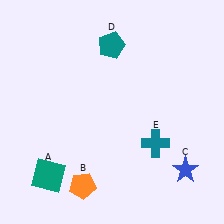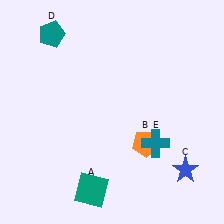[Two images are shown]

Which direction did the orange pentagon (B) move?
The orange pentagon (B) moved right.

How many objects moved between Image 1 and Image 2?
3 objects moved between the two images.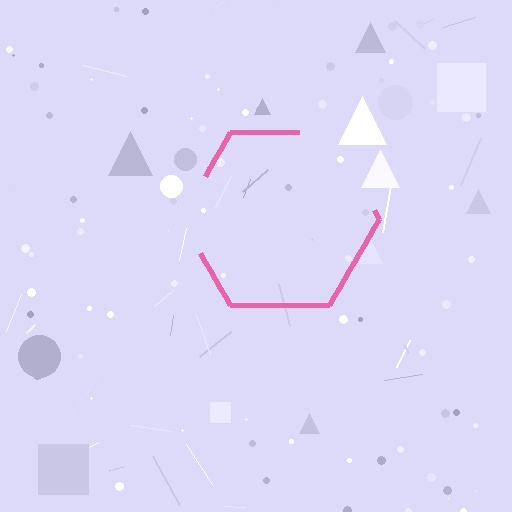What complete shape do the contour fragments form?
The contour fragments form a hexagon.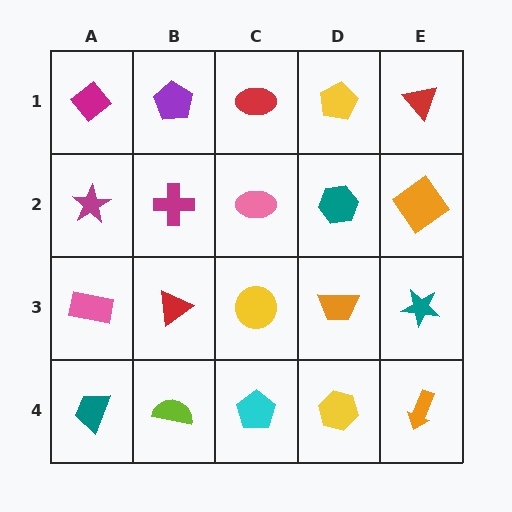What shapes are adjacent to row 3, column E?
An orange diamond (row 2, column E), an orange arrow (row 4, column E), an orange trapezoid (row 3, column D).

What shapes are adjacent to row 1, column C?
A pink ellipse (row 2, column C), a purple pentagon (row 1, column B), a yellow pentagon (row 1, column D).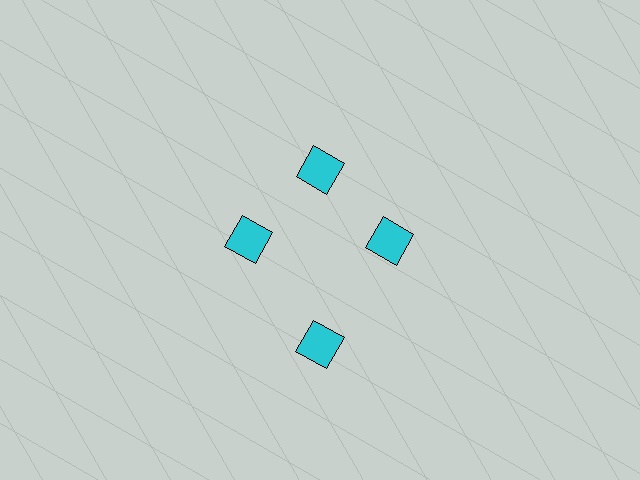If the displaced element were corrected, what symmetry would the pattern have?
It would have 4-fold rotational symmetry — the pattern would map onto itself every 90 degrees.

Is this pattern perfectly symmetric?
No. The 4 cyan squares are arranged in a ring, but one element near the 6 o'clock position is pushed outward from the center, breaking the 4-fold rotational symmetry.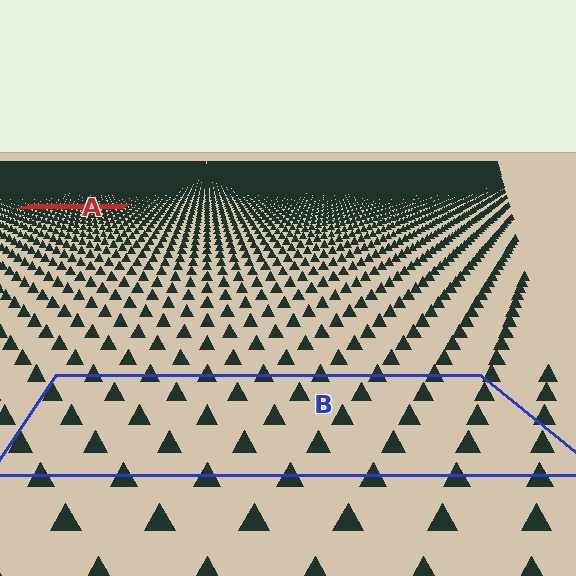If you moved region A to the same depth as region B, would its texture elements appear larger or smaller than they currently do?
They would appear larger. At a closer depth, the same texture elements are projected at a bigger on-screen size.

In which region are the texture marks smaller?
The texture marks are smaller in region A, because it is farther away.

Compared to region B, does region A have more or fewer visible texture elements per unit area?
Region A has more texture elements per unit area — they are packed more densely because it is farther away.